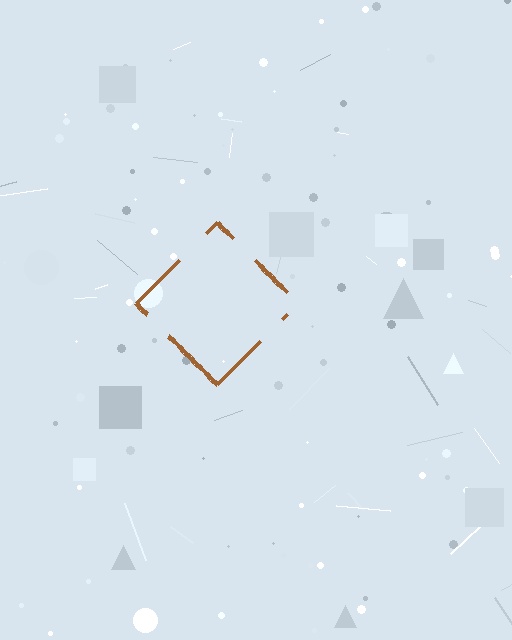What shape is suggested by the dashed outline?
The dashed outline suggests a diamond.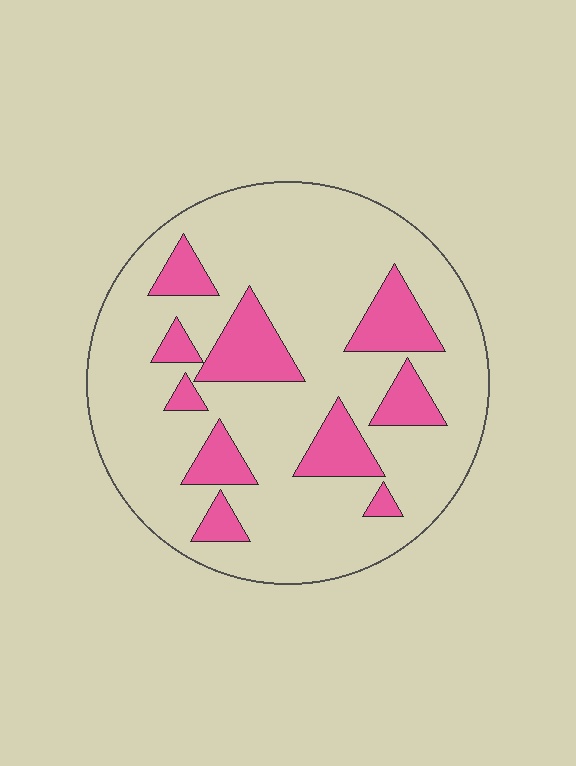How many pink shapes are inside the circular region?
10.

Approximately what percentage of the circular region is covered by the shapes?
Approximately 20%.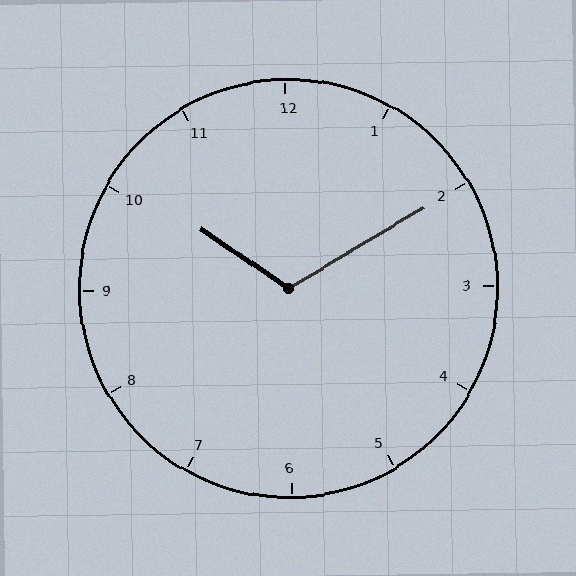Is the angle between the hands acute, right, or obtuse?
It is obtuse.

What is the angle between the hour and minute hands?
Approximately 115 degrees.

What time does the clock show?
10:10.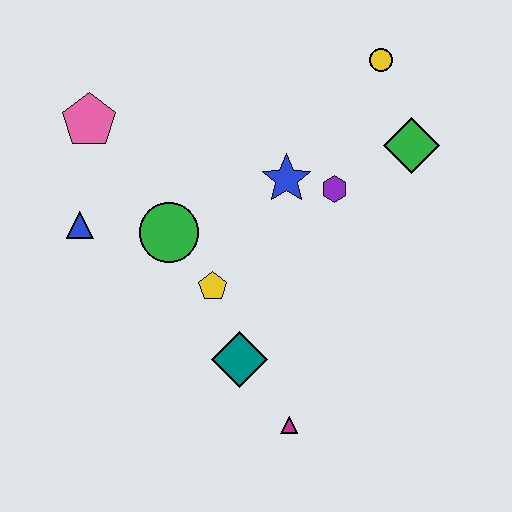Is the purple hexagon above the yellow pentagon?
Yes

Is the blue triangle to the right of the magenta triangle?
No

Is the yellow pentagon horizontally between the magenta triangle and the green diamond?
No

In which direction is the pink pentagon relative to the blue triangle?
The pink pentagon is above the blue triangle.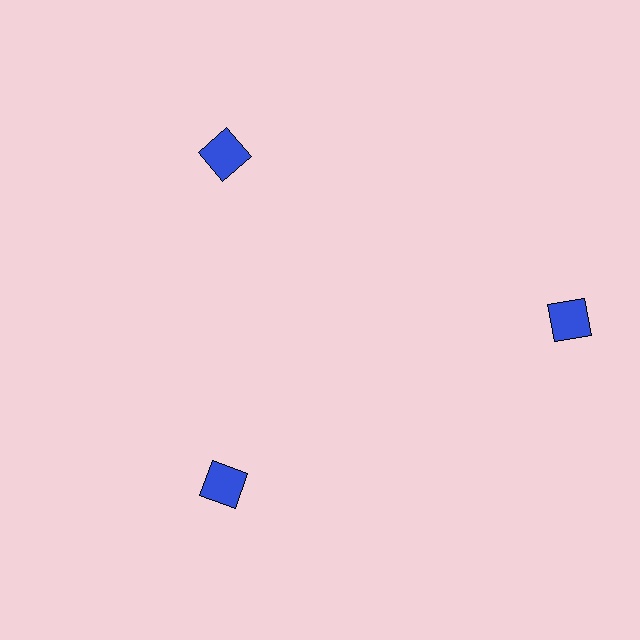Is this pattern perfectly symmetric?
No. The 3 blue squares are arranged in a ring, but one element near the 3 o'clock position is pushed outward from the center, breaking the 3-fold rotational symmetry.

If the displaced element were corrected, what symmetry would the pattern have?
It would have 3-fold rotational symmetry — the pattern would map onto itself every 120 degrees.